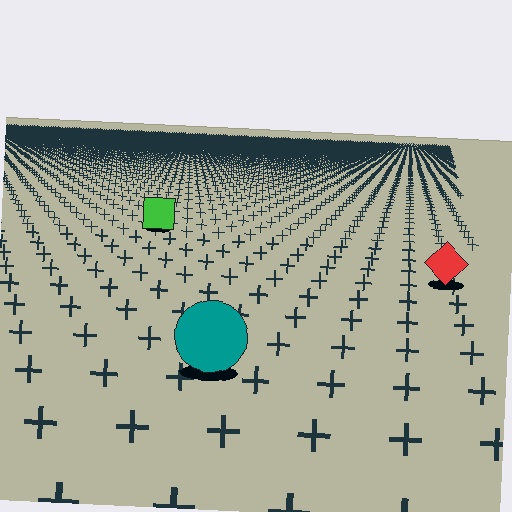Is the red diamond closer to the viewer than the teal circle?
No. The teal circle is closer — you can tell from the texture gradient: the ground texture is coarser near it.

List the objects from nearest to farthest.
From nearest to farthest: the teal circle, the red diamond, the green square.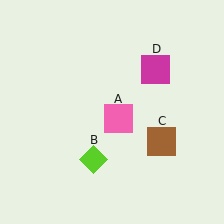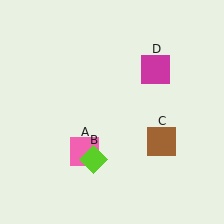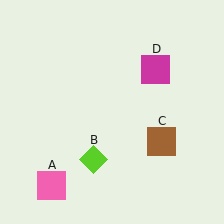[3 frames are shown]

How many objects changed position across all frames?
1 object changed position: pink square (object A).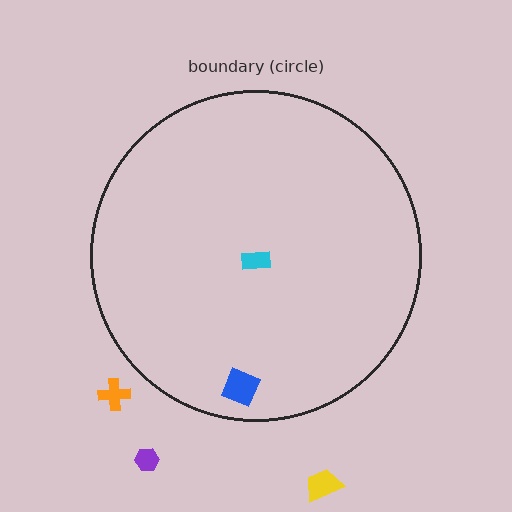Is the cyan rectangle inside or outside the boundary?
Inside.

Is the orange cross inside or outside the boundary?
Outside.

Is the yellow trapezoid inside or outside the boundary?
Outside.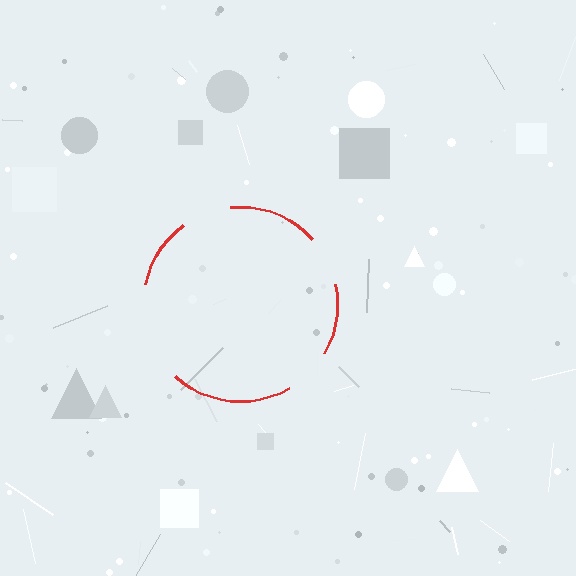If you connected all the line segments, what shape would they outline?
They would outline a circle.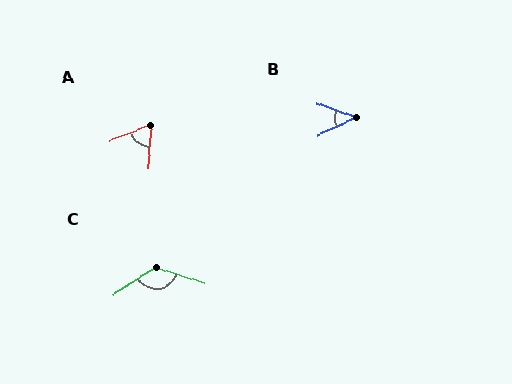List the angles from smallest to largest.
B (44°), A (65°), C (130°).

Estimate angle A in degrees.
Approximately 65 degrees.